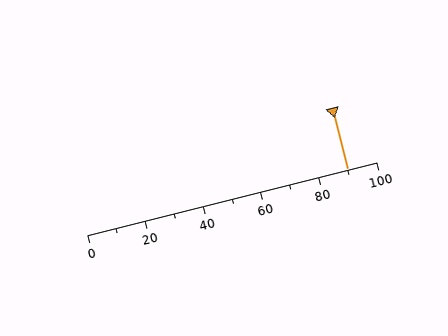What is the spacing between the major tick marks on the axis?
The major ticks are spaced 20 apart.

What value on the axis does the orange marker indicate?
The marker indicates approximately 90.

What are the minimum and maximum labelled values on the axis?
The axis runs from 0 to 100.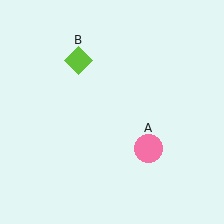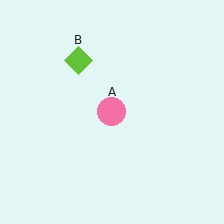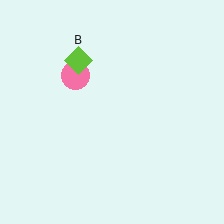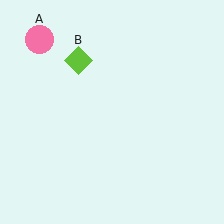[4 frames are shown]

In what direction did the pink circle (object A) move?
The pink circle (object A) moved up and to the left.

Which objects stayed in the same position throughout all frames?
Lime diamond (object B) remained stationary.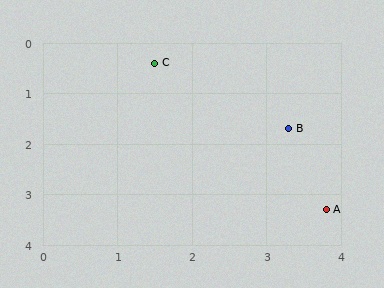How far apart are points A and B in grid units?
Points A and B are about 1.7 grid units apart.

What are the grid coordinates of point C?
Point C is at approximately (1.5, 0.4).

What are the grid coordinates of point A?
Point A is at approximately (3.8, 3.3).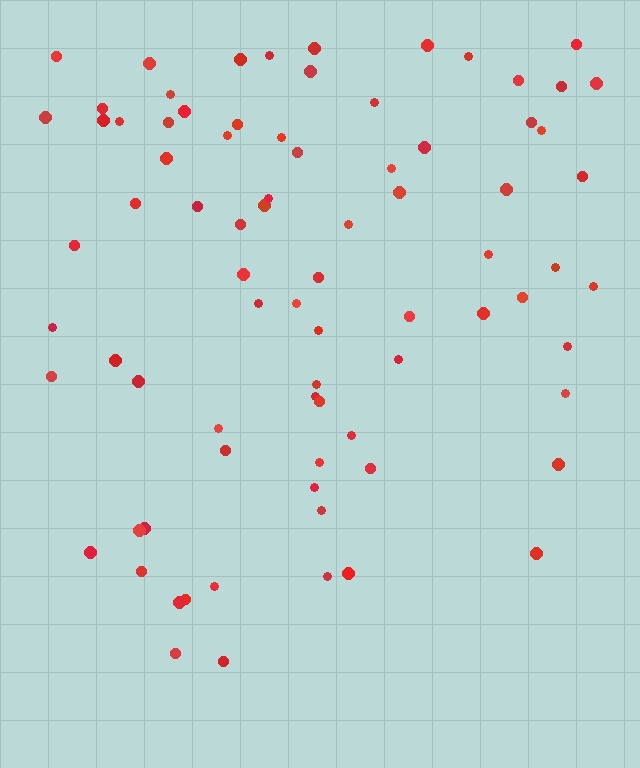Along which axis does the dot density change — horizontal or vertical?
Vertical.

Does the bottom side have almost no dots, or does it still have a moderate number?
Still a moderate number, just noticeably fewer than the top.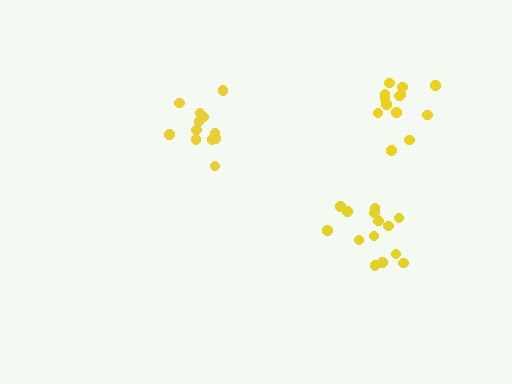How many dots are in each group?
Group 1: 13 dots, Group 2: 12 dots, Group 3: 14 dots (39 total).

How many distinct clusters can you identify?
There are 3 distinct clusters.